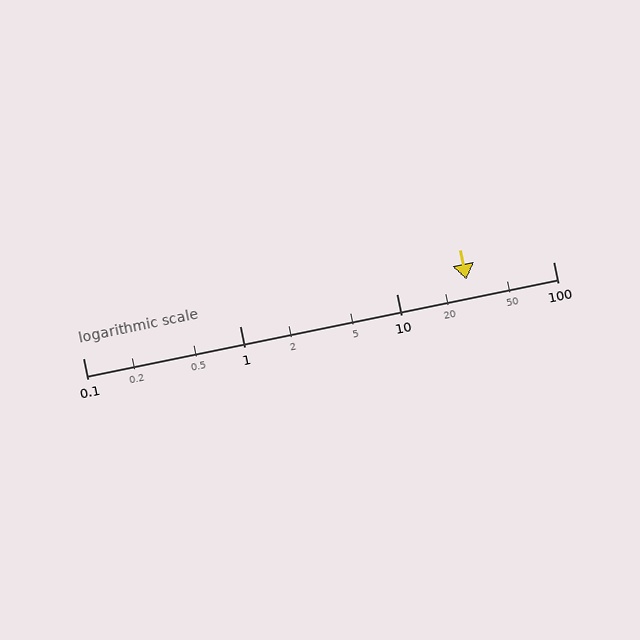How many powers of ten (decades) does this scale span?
The scale spans 3 decades, from 0.1 to 100.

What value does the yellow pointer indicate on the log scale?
The pointer indicates approximately 28.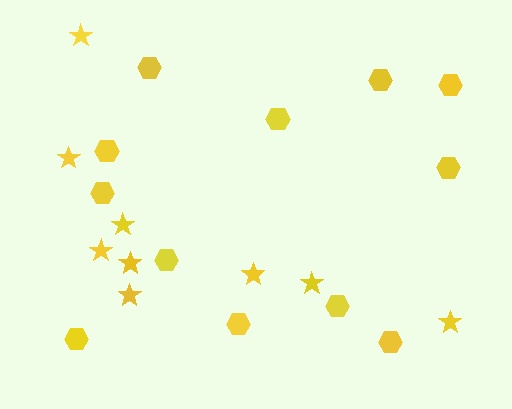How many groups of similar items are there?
There are 2 groups: one group of hexagons (12) and one group of stars (9).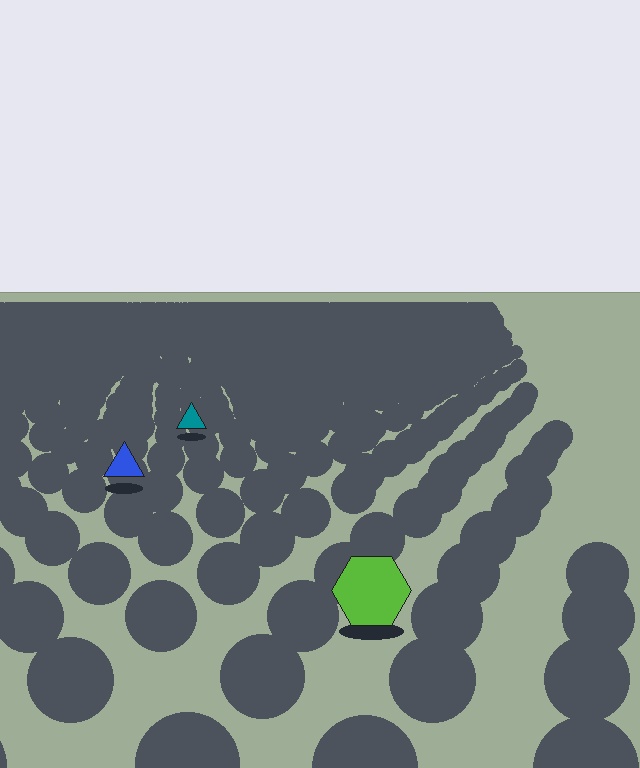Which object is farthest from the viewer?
The teal triangle is farthest from the viewer. It appears smaller and the ground texture around it is denser.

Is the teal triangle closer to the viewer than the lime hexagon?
No. The lime hexagon is closer — you can tell from the texture gradient: the ground texture is coarser near it.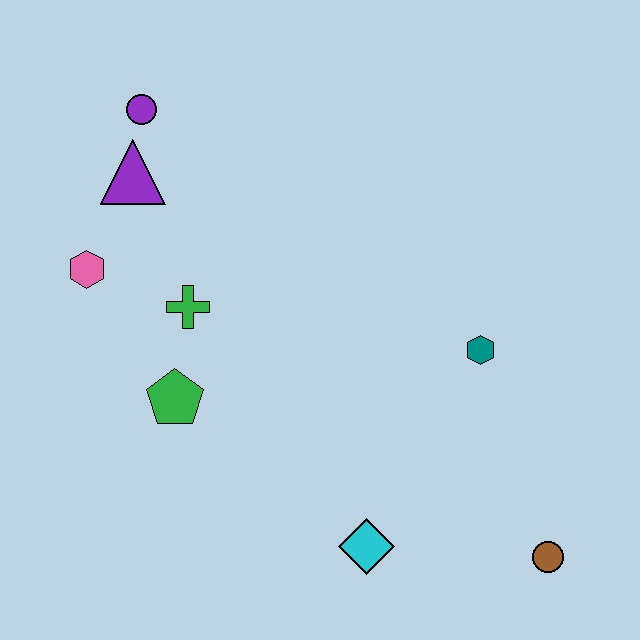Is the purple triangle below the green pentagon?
No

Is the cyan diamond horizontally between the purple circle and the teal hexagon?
Yes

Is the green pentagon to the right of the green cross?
No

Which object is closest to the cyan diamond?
The brown circle is closest to the cyan diamond.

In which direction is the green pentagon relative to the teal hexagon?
The green pentagon is to the left of the teal hexagon.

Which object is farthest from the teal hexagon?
The purple circle is farthest from the teal hexagon.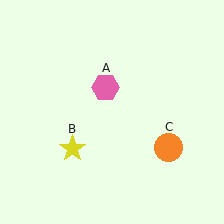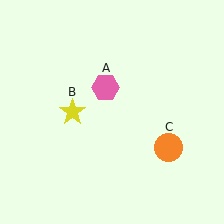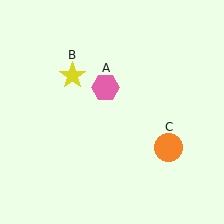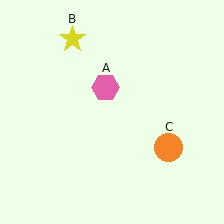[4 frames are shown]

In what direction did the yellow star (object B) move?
The yellow star (object B) moved up.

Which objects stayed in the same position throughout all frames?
Pink hexagon (object A) and orange circle (object C) remained stationary.